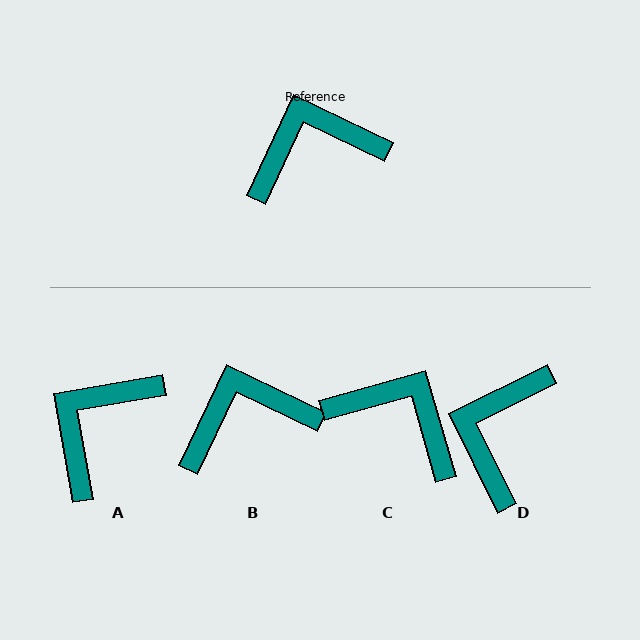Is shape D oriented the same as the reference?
No, it is off by about 52 degrees.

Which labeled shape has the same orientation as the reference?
B.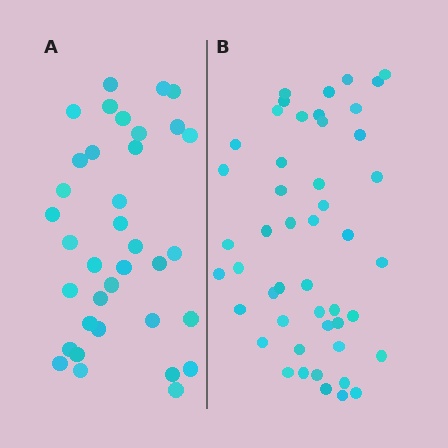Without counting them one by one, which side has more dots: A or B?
Region B (the right region) has more dots.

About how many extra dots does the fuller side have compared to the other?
Region B has roughly 12 or so more dots than region A.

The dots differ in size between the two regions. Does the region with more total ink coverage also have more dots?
No. Region A has more total ink coverage because its dots are larger, but region B actually contains more individual dots. Total area can be misleading — the number of items is what matters here.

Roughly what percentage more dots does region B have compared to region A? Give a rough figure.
About 35% more.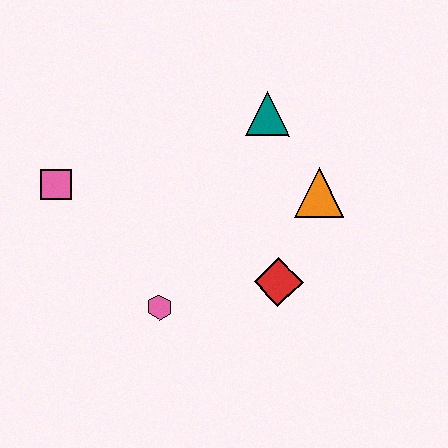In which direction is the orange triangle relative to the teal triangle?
The orange triangle is below the teal triangle.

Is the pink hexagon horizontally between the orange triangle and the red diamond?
No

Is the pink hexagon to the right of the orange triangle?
No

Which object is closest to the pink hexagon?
The red diamond is closest to the pink hexagon.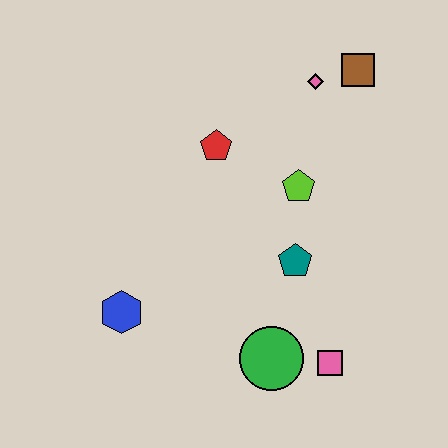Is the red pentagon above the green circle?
Yes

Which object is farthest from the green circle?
The brown square is farthest from the green circle.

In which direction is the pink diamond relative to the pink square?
The pink diamond is above the pink square.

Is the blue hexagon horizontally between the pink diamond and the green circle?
No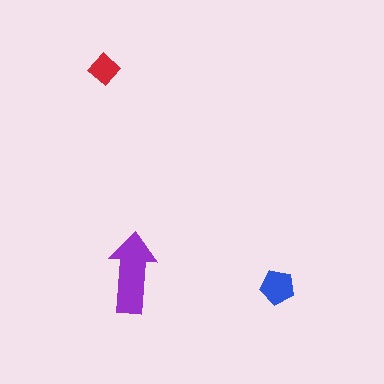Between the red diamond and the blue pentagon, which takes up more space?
The blue pentagon.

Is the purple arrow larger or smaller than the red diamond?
Larger.